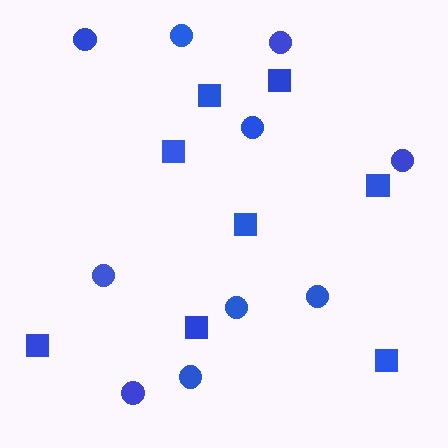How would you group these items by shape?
There are 2 groups: one group of circles (10) and one group of squares (8).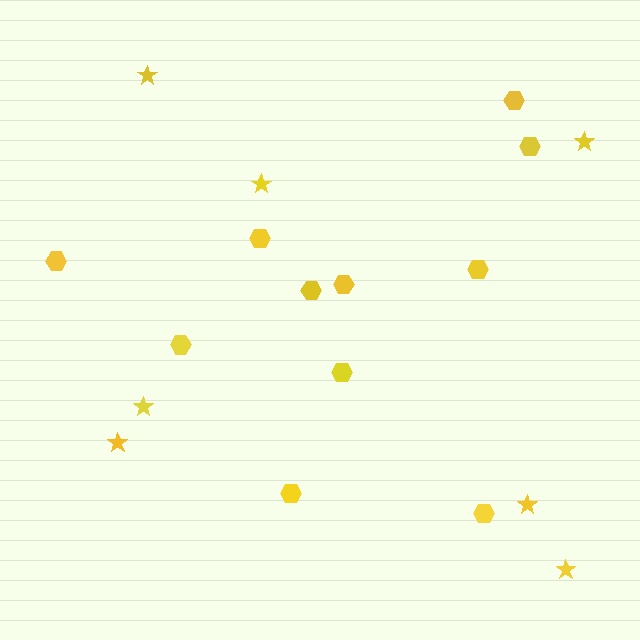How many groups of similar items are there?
There are 2 groups: one group of hexagons (11) and one group of stars (7).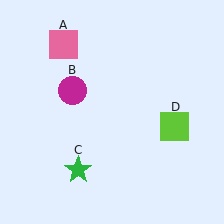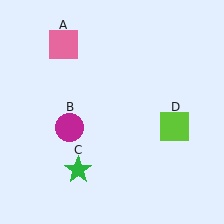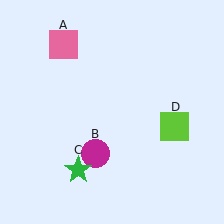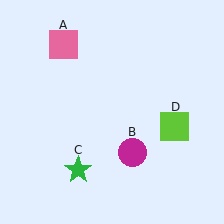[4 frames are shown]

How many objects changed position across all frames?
1 object changed position: magenta circle (object B).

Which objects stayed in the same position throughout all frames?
Pink square (object A) and green star (object C) and lime square (object D) remained stationary.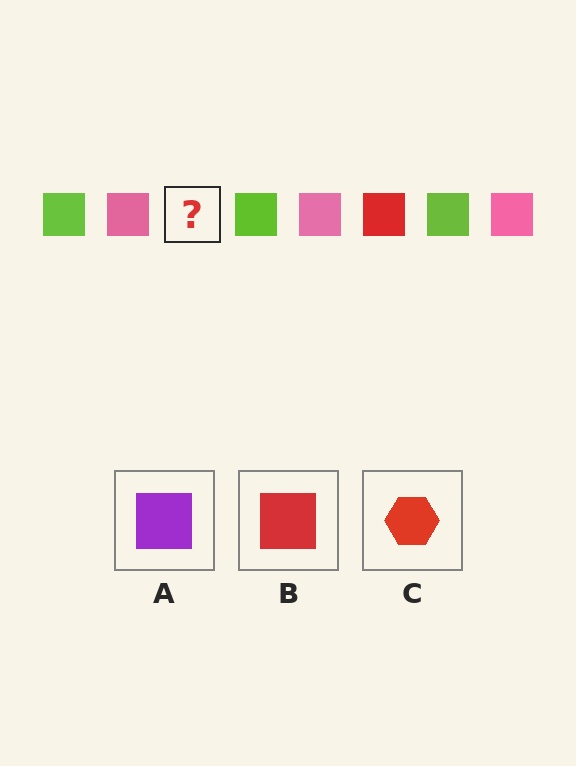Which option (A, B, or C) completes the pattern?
B.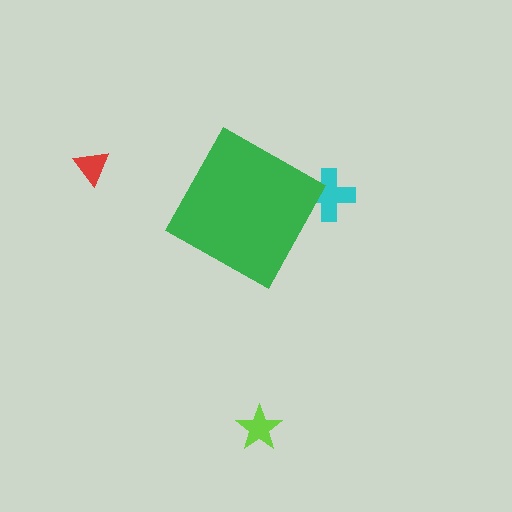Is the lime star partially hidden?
No, the lime star is fully visible.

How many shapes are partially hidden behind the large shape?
1 shape is partially hidden.